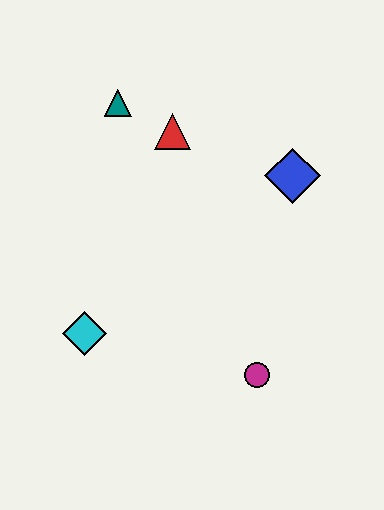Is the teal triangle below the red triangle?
No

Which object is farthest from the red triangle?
The magenta circle is farthest from the red triangle.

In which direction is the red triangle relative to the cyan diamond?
The red triangle is above the cyan diamond.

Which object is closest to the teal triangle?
The red triangle is closest to the teal triangle.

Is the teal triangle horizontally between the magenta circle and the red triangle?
No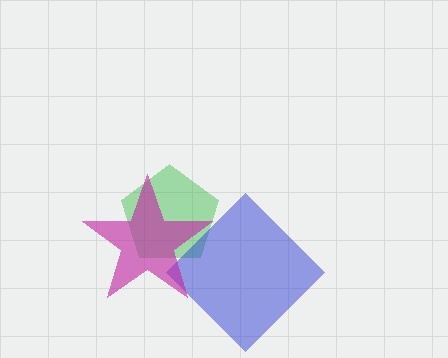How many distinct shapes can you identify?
There are 3 distinct shapes: a green pentagon, a blue diamond, a magenta star.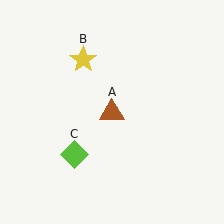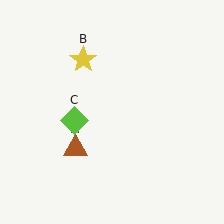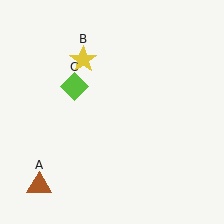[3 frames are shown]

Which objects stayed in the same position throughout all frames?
Yellow star (object B) remained stationary.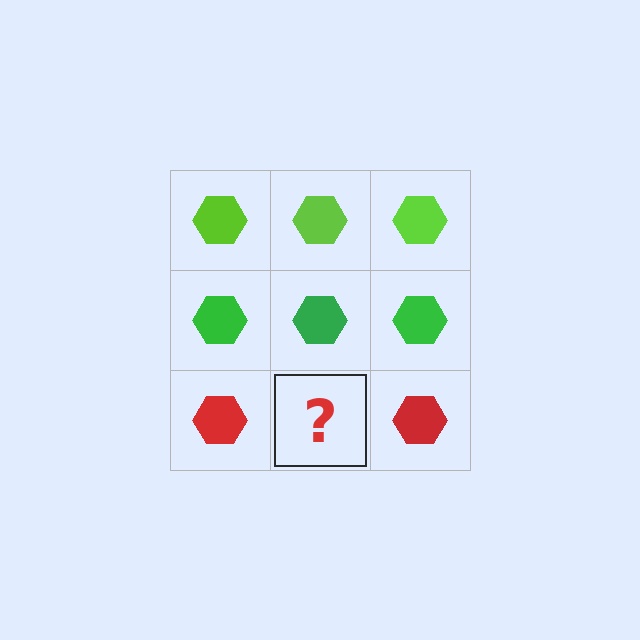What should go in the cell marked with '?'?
The missing cell should contain a red hexagon.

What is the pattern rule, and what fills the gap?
The rule is that each row has a consistent color. The gap should be filled with a red hexagon.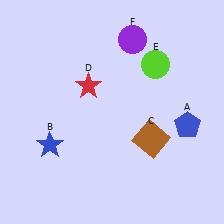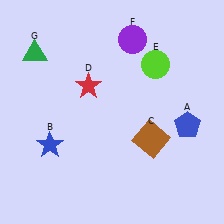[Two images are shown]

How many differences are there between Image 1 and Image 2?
There is 1 difference between the two images.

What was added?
A green triangle (G) was added in Image 2.